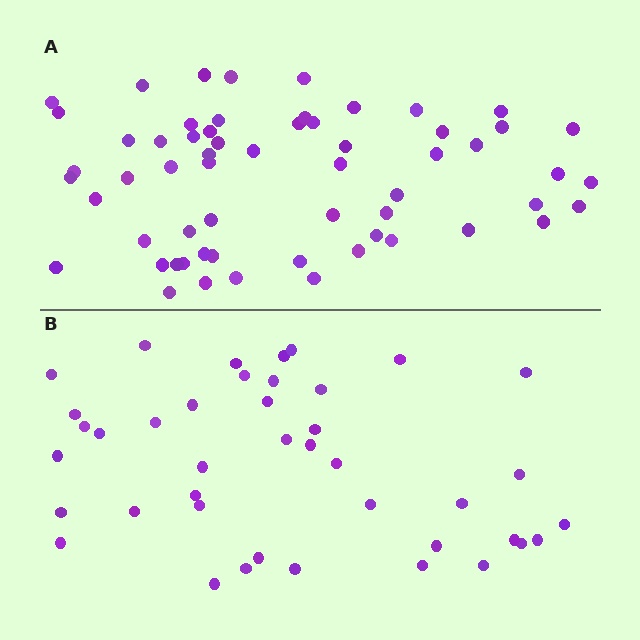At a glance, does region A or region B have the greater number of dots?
Region A (the top region) has more dots.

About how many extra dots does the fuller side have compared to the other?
Region A has approximately 20 more dots than region B.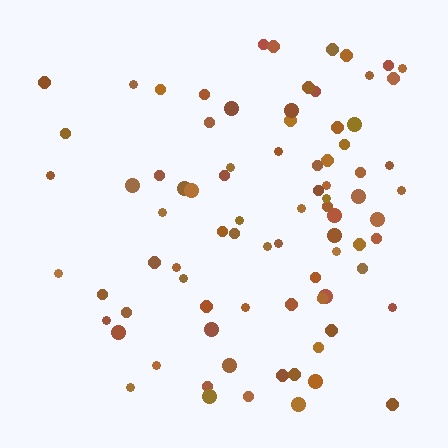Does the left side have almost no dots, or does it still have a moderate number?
Still a moderate number, just noticeably fewer than the right.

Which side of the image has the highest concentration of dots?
The right.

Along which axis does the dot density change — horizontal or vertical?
Horizontal.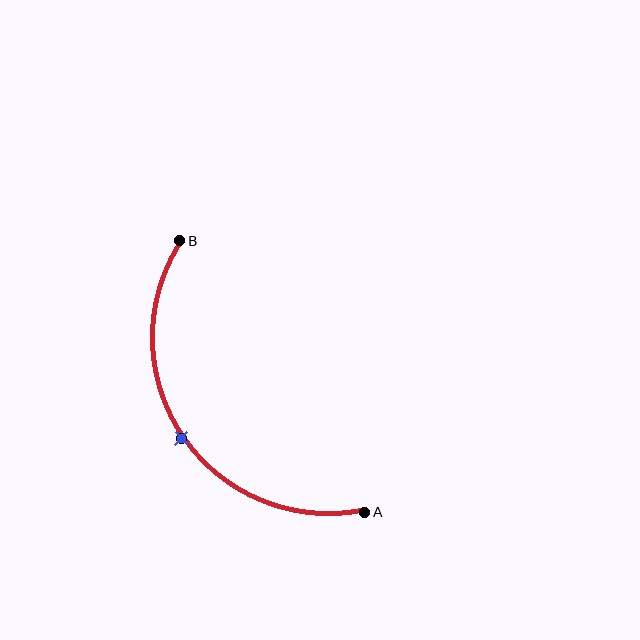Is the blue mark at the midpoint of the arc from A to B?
Yes. The blue mark lies on the arc at equal arc-length from both A and B — it is the arc midpoint.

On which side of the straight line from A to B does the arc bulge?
The arc bulges below and to the left of the straight line connecting A and B.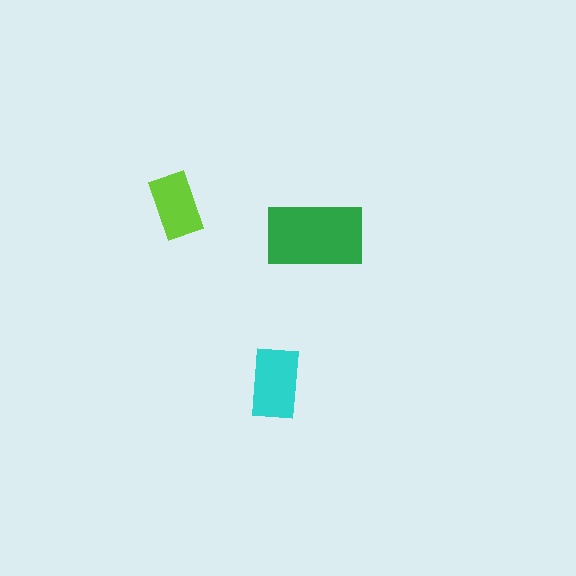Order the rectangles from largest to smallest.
the green one, the cyan one, the lime one.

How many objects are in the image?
There are 3 objects in the image.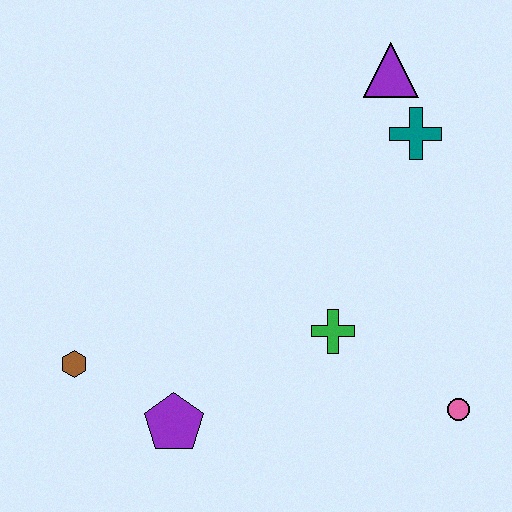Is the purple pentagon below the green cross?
Yes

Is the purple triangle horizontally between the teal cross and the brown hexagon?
Yes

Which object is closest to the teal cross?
The purple triangle is closest to the teal cross.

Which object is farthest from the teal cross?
The brown hexagon is farthest from the teal cross.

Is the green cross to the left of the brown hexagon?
No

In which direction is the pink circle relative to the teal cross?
The pink circle is below the teal cross.